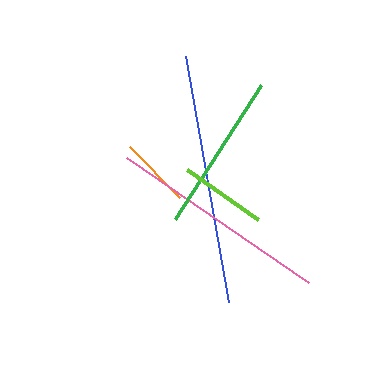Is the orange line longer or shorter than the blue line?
The blue line is longer than the orange line.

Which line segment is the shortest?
The orange line is the shortest at approximately 71 pixels.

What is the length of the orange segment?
The orange segment is approximately 71 pixels long.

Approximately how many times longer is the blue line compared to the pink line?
The blue line is approximately 1.1 times the length of the pink line.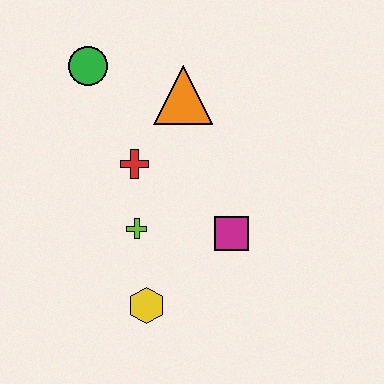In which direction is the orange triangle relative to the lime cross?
The orange triangle is above the lime cross.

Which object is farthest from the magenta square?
The green circle is farthest from the magenta square.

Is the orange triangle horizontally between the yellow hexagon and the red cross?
No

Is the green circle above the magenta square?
Yes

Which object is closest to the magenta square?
The lime cross is closest to the magenta square.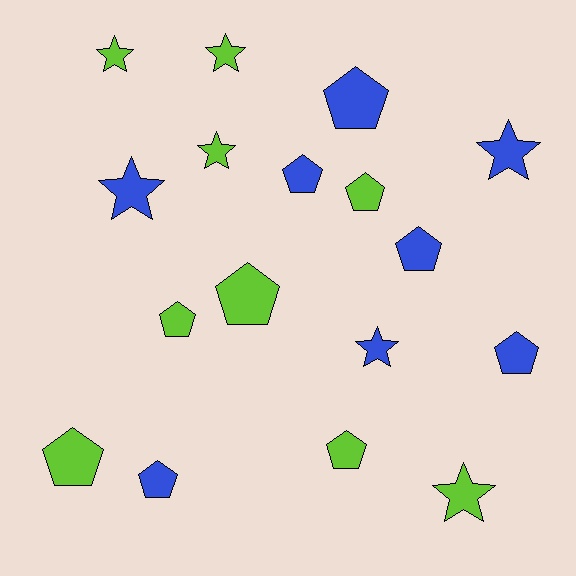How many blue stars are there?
There are 3 blue stars.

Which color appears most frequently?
Lime, with 9 objects.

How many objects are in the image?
There are 17 objects.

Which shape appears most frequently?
Pentagon, with 10 objects.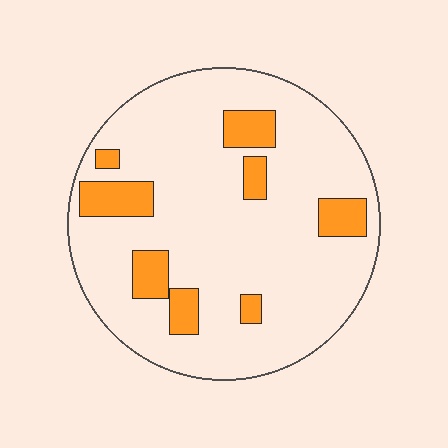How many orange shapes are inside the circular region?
8.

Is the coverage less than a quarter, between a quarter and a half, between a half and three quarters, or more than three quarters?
Less than a quarter.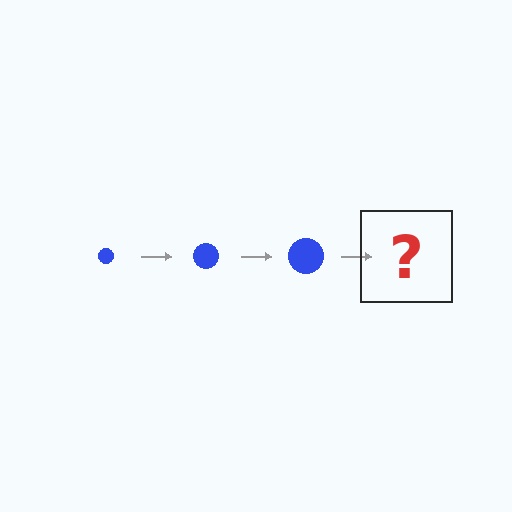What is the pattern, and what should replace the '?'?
The pattern is that the circle gets progressively larger each step. The '?' should be a blue circle, larger than the previous one.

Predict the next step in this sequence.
The next step is a blue circle, larger than the previous one.